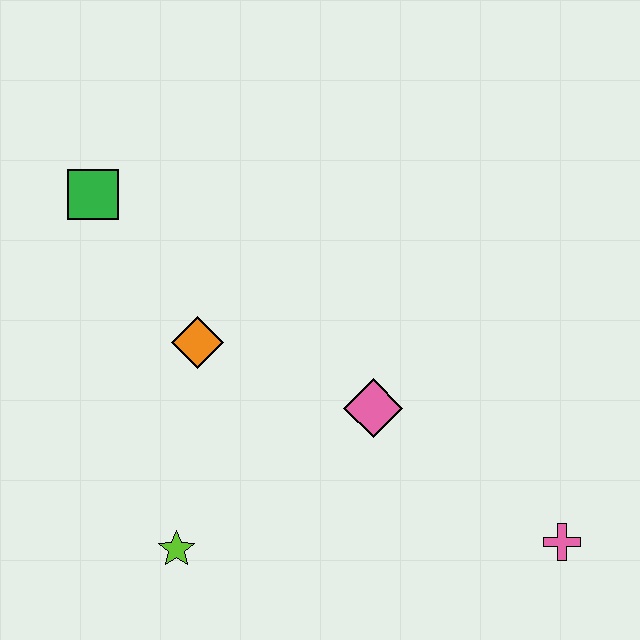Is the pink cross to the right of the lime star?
Yes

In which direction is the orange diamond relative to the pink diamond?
The orange diamond is to the left of the pink diamond.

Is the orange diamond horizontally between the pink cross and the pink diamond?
No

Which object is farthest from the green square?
The pink cross is farthest from the green square.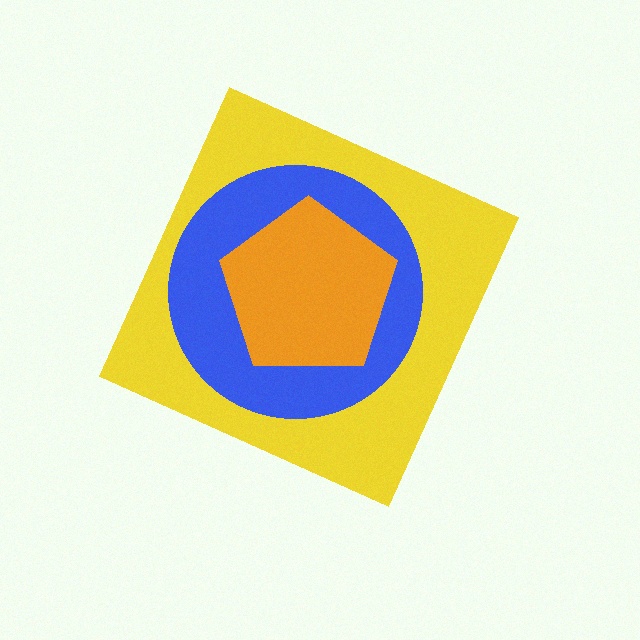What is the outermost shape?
The yellow diamond.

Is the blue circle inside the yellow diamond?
Yes.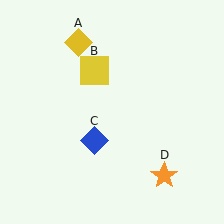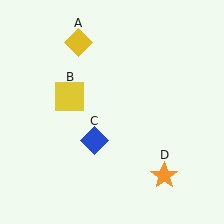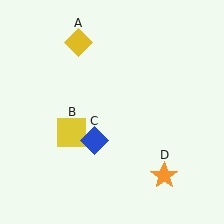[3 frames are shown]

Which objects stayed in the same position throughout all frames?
Yellow diamond (object A) and blue diamond (object C) and orange star (object D) remained stationary.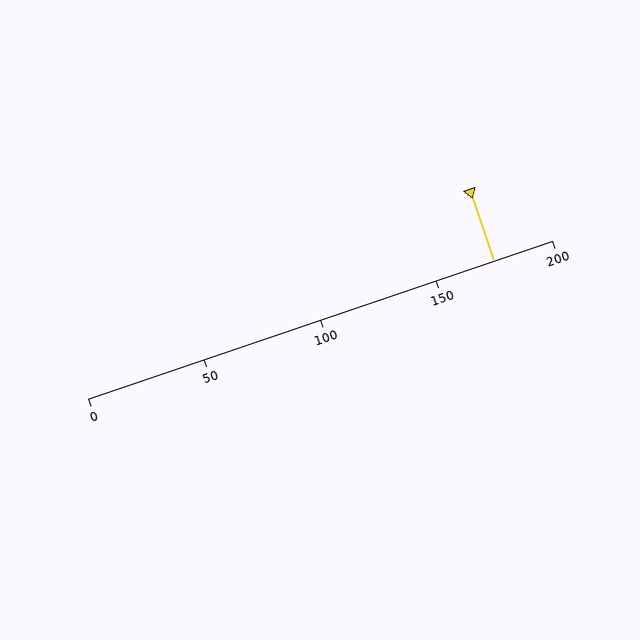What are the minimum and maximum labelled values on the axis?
The axis runs from 0 to 200.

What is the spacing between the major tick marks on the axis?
The major ticks are spaced 50 apart.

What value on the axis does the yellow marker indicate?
The marker indicates approximately 175.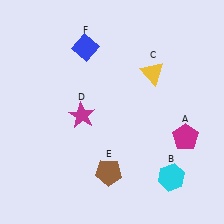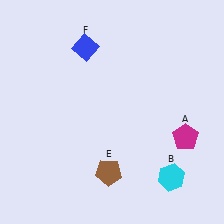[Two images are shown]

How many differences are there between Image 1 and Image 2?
There are 2 differences between the two images.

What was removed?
The yellow triangle (C), the magenta star (D) were removed in Image 2.